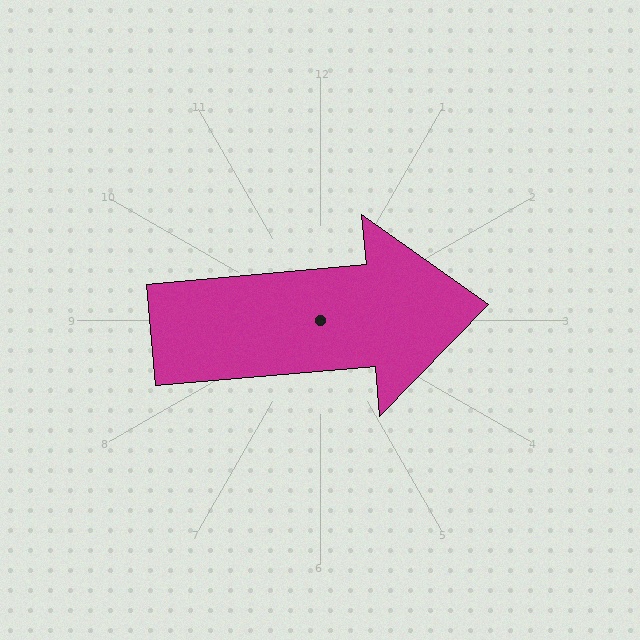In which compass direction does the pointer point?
East.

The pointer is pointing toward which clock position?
Roughly 3 o'clock.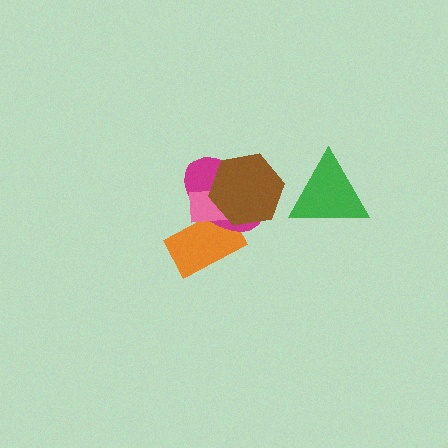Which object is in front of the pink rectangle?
The brown hexagon is in front of the pink rectangle.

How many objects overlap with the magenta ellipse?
3 objects overlap with the magenta ellipse.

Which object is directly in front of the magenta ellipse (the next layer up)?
The pink rectangle is directly in front of the magenta ellipse.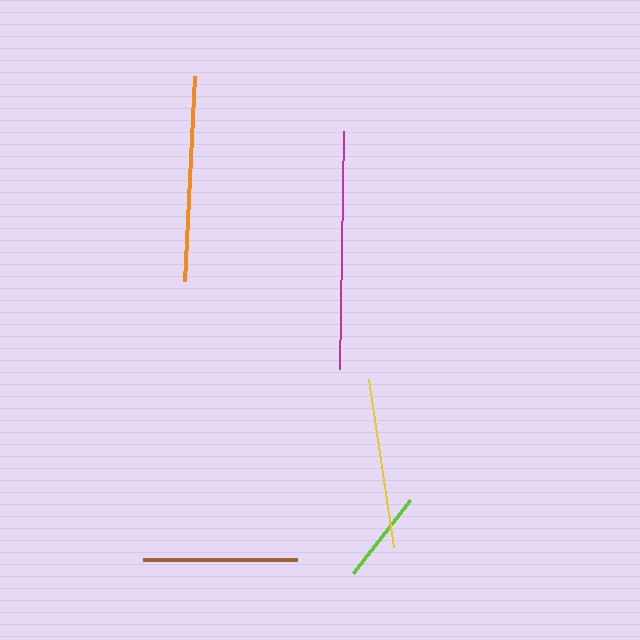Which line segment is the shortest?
The lime line is the shortest at approximately 92 pixels.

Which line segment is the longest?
The magenta line is the longest at approximately 237 pixels.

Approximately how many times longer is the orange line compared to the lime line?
The orange line is approximately 2.2 times the length of the lime line.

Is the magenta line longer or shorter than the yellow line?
The magenta line is longer than the yellow line.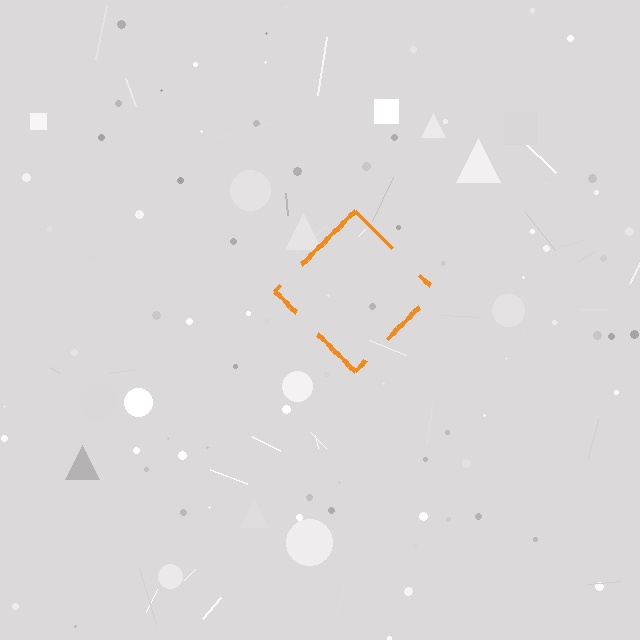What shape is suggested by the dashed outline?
The dashed outline suggests a diamond.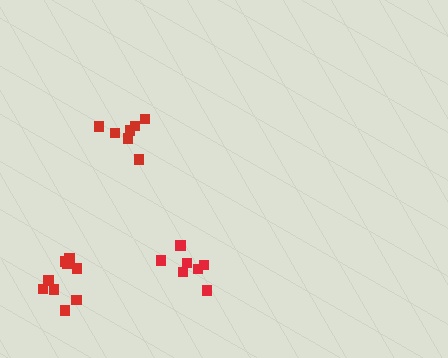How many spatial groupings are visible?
There are 3 spatial groupings.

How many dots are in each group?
Group 1: 7 dots, Group 2: 9 dots, Group 3: 7 dots (23 total).